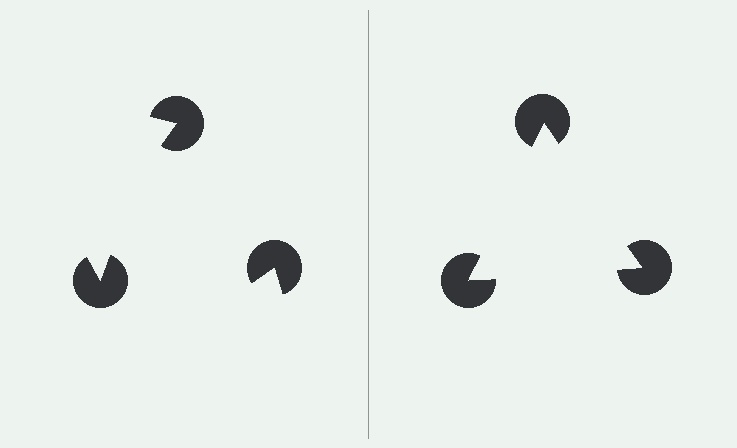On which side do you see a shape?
An illusory triangle appears on the right side. On the left side the wedge cuts are rotated, so no coherent shape forms.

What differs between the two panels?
The pac-man discs are positioned identically on both sides; only the wedge orientations differ. On the right they align to a triangle; on the left they are misaligned.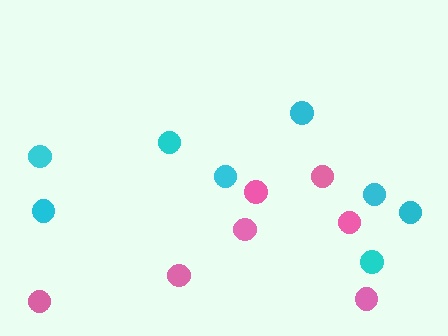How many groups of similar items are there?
There are 2 groups: one group of cyan circles (8) and one group of pink circles (7).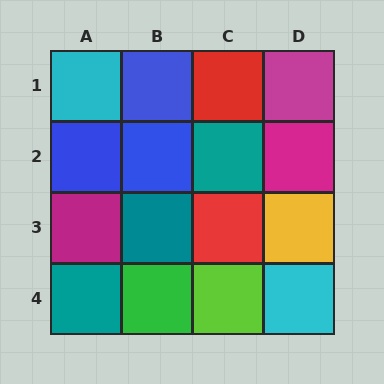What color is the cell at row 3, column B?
Teal.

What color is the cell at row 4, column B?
Green.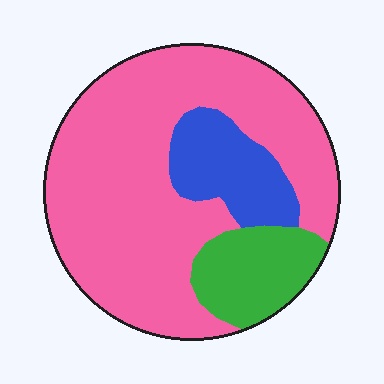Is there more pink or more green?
Pink.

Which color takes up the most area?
Pink, at roughly 70%.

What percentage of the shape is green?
Green covers around 15% of the shape.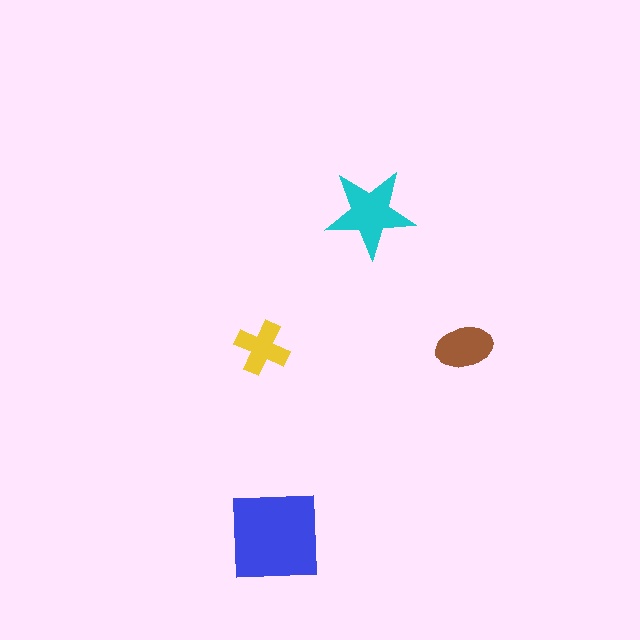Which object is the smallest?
The yellow cross.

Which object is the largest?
The blue square.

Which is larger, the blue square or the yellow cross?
The blue square.